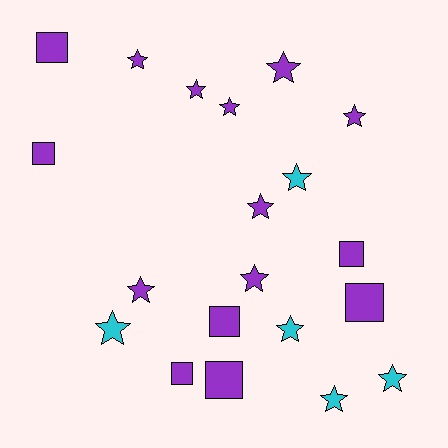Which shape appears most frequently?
Star, with 13 objects.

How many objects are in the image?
There are 20 objects.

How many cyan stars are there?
There are 5 cyan stars.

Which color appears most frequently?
Purple, with 15 objects.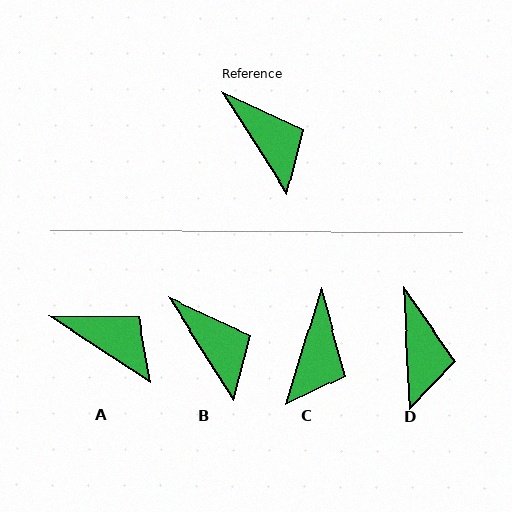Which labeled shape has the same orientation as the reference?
B.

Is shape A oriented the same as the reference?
No, it is off by about 25 degrees.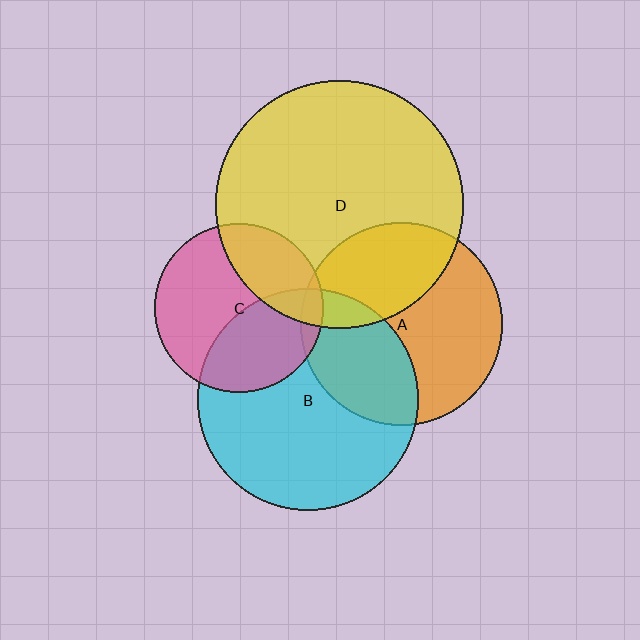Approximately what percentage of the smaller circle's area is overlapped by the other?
Approximately 40%.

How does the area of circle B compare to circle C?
Approximately 1.7 times.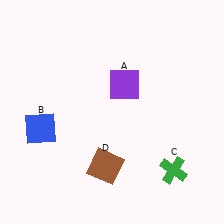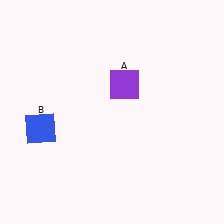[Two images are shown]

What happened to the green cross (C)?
The green cross (C) was removed in Image 2. It was in the bottom-right area of Image 1.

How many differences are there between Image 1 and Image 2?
There are 2 differences between the two images.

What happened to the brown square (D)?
The brown square (D) was removed in Image 2. It was in the bottom-left area of Image 1.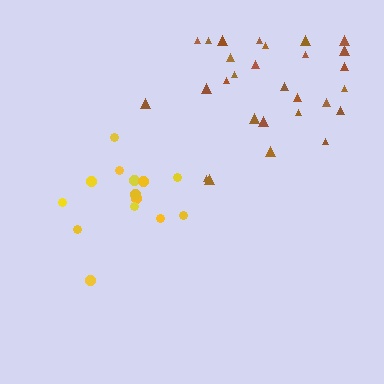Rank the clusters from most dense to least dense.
yellow, brown.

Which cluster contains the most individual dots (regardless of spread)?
Brown (29).